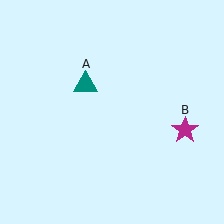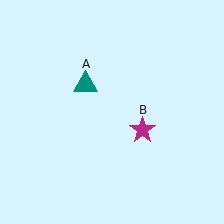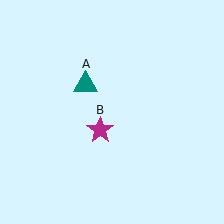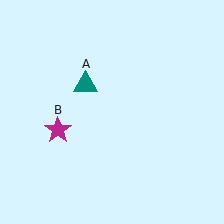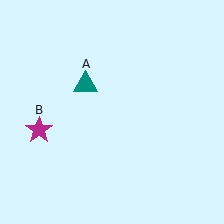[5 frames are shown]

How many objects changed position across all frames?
1 object changed position: magenta star (object B).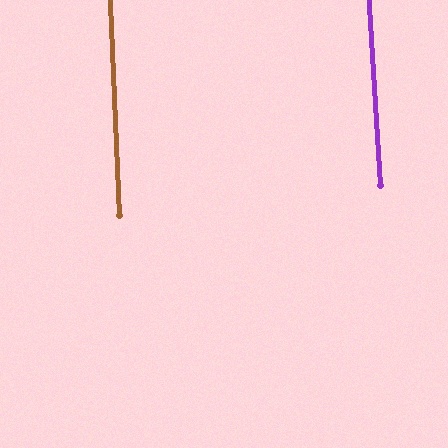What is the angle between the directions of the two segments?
Approximately 1 degree.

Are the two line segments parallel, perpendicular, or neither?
Parallel — their directions differ by only 0.8°.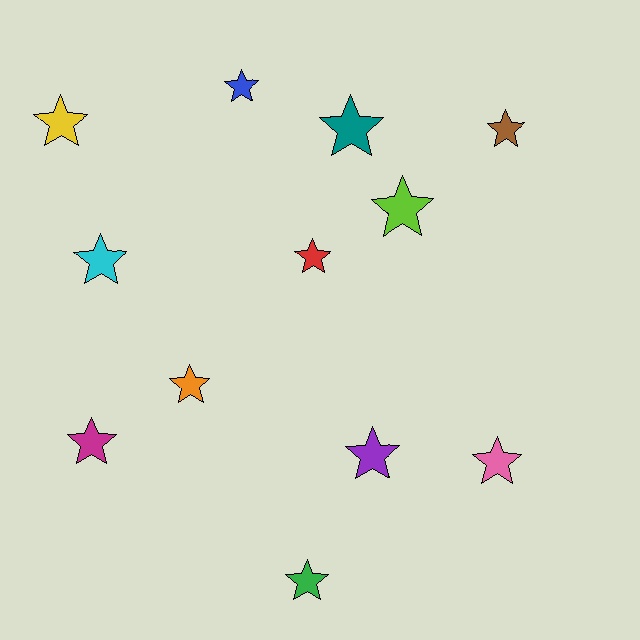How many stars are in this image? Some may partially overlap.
There are 12 stars.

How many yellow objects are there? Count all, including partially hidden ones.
There is 1 yellow object.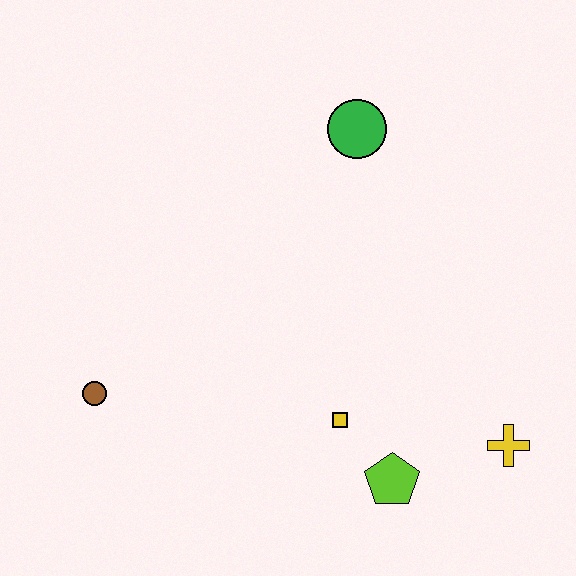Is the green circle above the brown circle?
Yes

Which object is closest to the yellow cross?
The lime pentagon is closest to the yellow cross.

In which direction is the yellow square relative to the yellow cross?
The yellow square is to the left of the yellow cross.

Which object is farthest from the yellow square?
The green circle is farthest from the yellow square.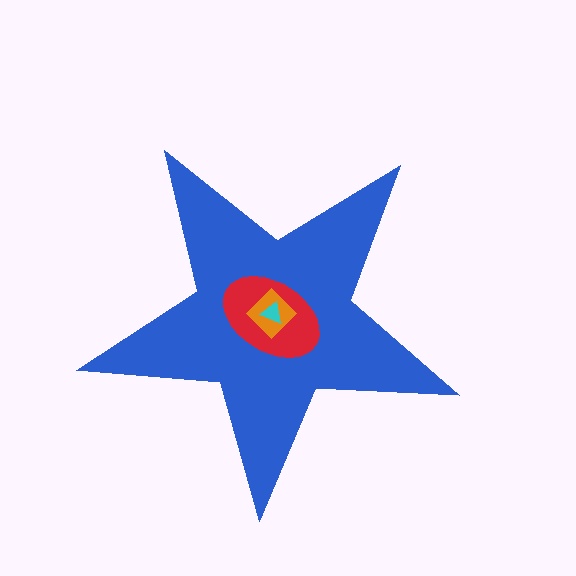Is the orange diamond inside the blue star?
Yes.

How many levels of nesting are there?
4.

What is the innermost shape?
The cyan triangle.